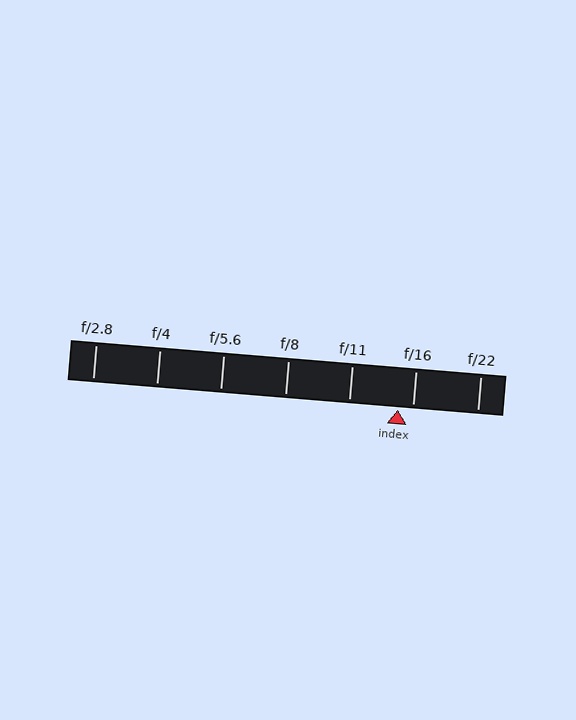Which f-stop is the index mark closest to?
The index mark is closest to f/16.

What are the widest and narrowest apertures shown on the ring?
The widest aperture shown is f/2.8 and the narrowest is f/22.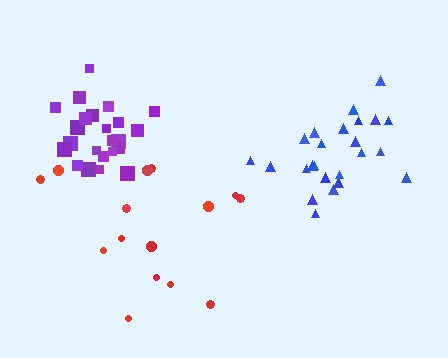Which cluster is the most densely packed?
Purple.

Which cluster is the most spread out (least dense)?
Red.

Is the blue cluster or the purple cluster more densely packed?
Purple.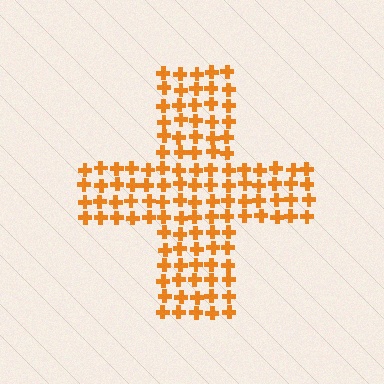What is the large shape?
The large shape is a cross.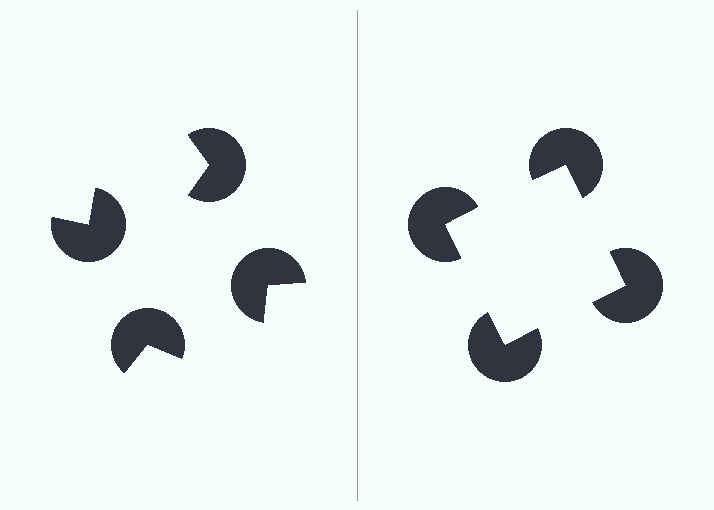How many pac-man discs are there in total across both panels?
8 — 4 on each side.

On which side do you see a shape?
An illusory square appears on the right side. On the left side the wedge cuts are rotated, so no coherent shape forms.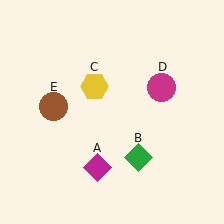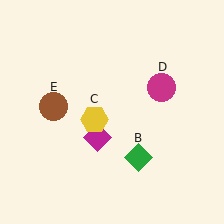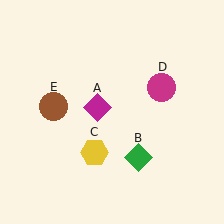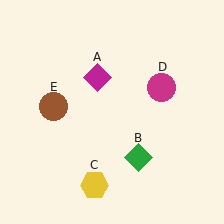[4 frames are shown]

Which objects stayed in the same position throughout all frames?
Green diamond (object B) and magenta circle (object D) and brown circle (object E) remained stationary.